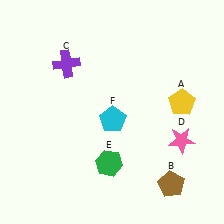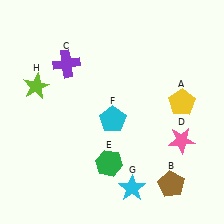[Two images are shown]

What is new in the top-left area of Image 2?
A lime star (H) was added in the top-left area of Image 2.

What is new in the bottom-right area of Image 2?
A cyan star (G) was added in the bottom-right area of Image 2.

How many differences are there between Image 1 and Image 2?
There are 2 differences between the two images.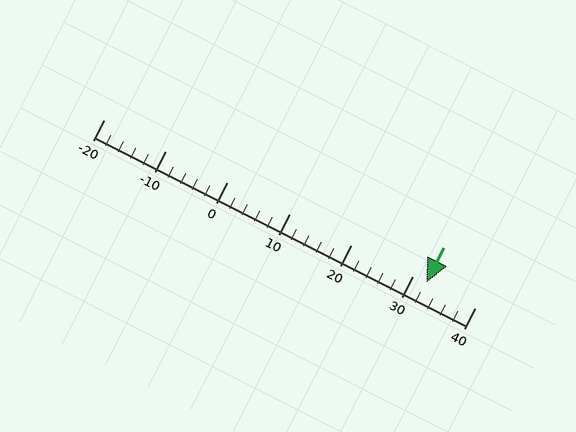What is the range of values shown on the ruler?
The ruler shows values from -20 to 40.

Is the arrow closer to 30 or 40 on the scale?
The arrow is closer to 30.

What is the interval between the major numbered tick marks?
The major tick marks are spaced 10 units apart.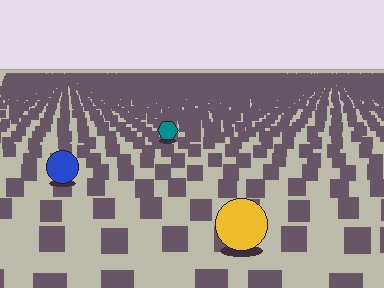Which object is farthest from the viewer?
The teal hexagon is farthest from the viewer. It appears smaller and the ground texture around it is denser.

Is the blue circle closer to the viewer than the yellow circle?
No. The yellow circle is closer — you can tell from the texture gradient: the ground texture is coarser near it.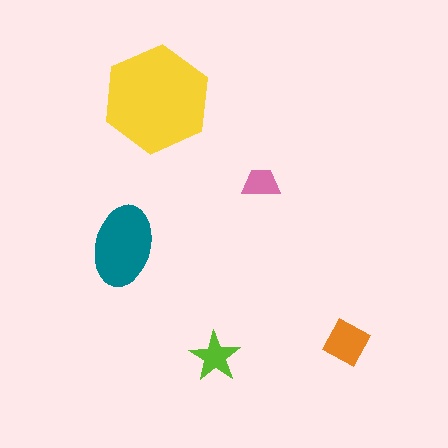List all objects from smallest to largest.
The pink trapezoid, the lime star, the orange diamond, the teal ellipse, the yellow hexagon.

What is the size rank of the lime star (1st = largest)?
4th.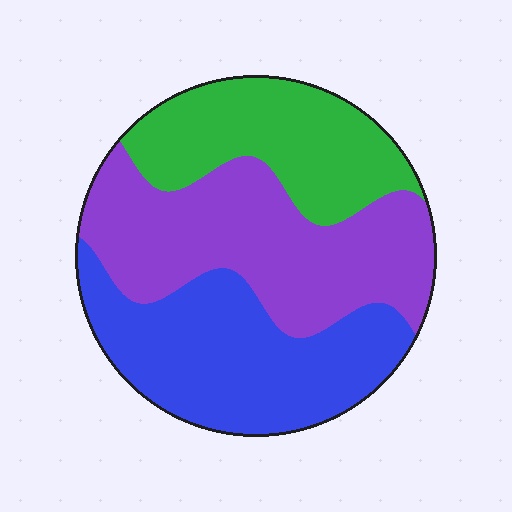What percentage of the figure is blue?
Blue takes up about one third (1/3) of the figure.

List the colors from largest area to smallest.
From largest to smallest: purple, blue, green.